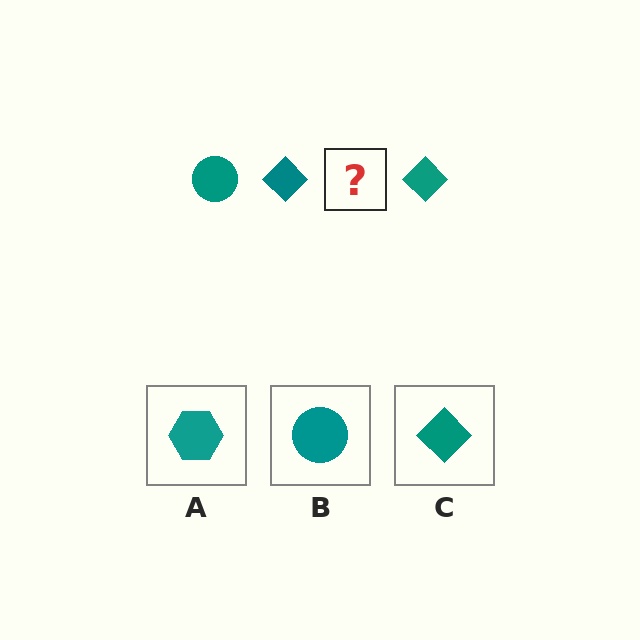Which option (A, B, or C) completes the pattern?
B.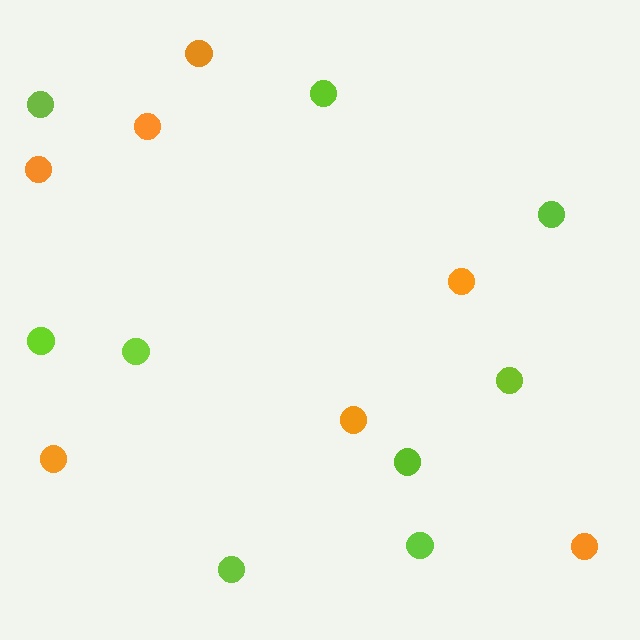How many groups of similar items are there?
There are 2 groups: one group of lime circles (9) and one group of orange circles (7).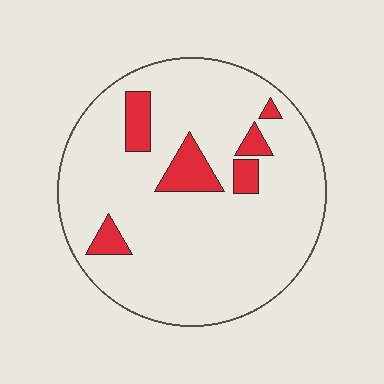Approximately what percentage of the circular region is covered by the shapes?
Approximately 10%.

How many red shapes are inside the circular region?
6.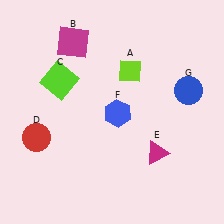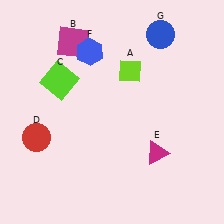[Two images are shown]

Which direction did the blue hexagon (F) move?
The blue hexagon (F) moved up.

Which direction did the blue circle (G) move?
The blue circle (G) moved up.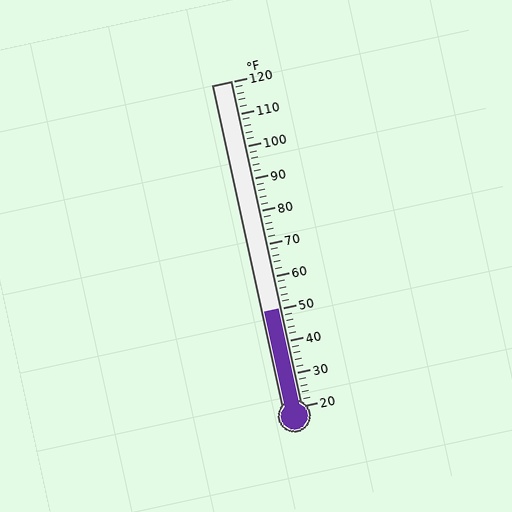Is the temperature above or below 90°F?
The temperature is below 90°F.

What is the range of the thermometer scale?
The thermometer scale ranges from 20°F to 120°F.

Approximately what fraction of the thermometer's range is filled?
The thermometer is filled to approximately 30% of its range.